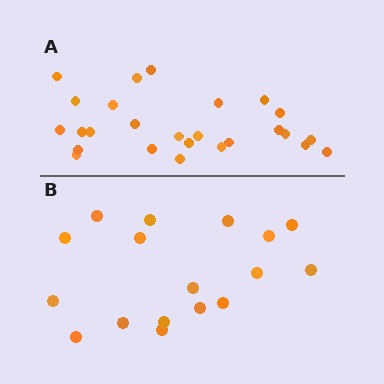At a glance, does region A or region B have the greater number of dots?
Region A (the top region) has more dots.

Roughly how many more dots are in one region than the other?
Region A has roughly 8 or so more dots than region B.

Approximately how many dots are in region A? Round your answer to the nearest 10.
About 30 dots. (The exact count is 26, which rounds to 30.)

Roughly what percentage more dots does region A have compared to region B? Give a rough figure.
About 55% more.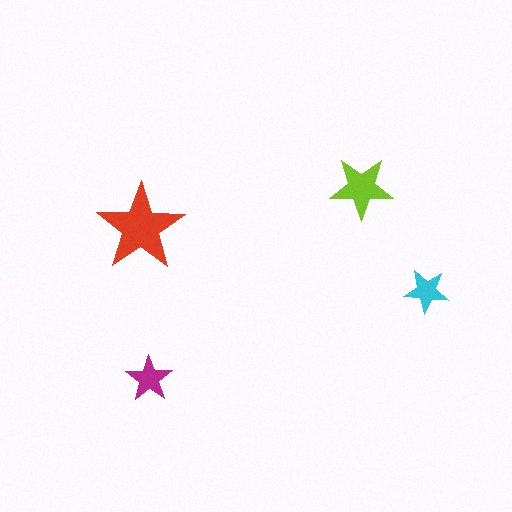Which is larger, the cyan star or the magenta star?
The magenta one.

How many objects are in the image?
There are 4 objects in the image.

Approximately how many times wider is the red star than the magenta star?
About 2 times wider.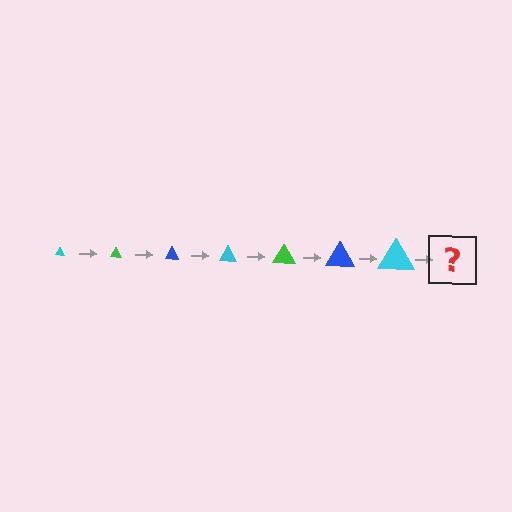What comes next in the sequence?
The next element should be a green triangle, larger than the previous one.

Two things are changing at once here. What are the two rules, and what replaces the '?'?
The two rules are that the triangle grows larger each step and the color cycles through cyan, green, and blue. The '?' should be a green triangle, larger than the previous one.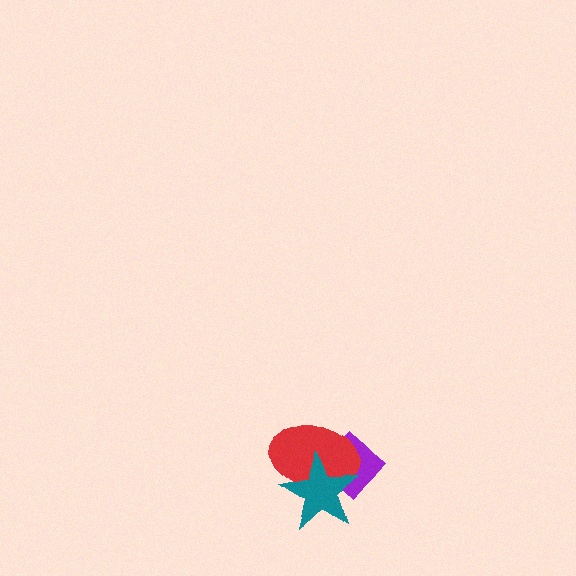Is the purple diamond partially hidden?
Yes, it is partially covered by another shape.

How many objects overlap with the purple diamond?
2 objects overlap with the purple diamond.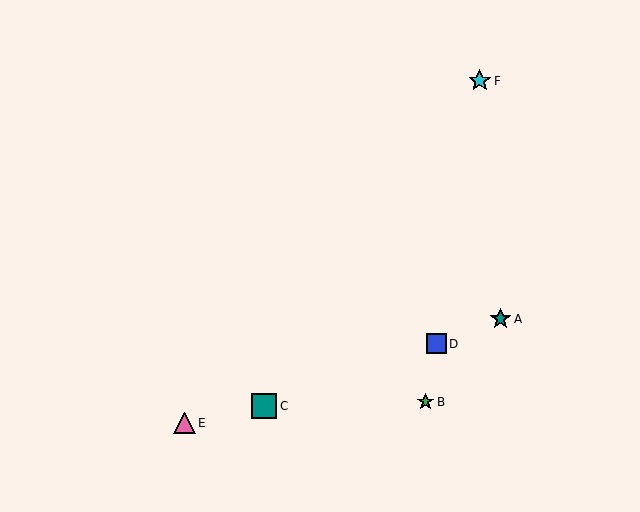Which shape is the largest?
The teal square (labeled C) is the largest.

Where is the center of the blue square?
The center of the blue square is at (436, 344).